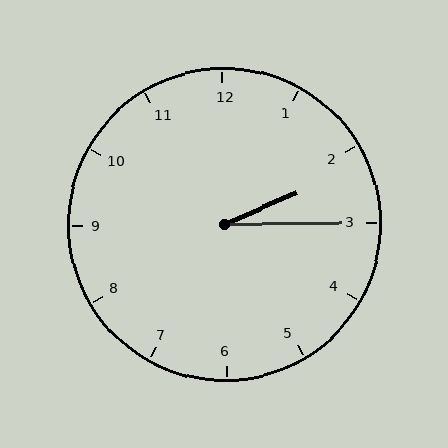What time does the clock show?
2:15.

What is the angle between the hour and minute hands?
Approximately 22 degrees.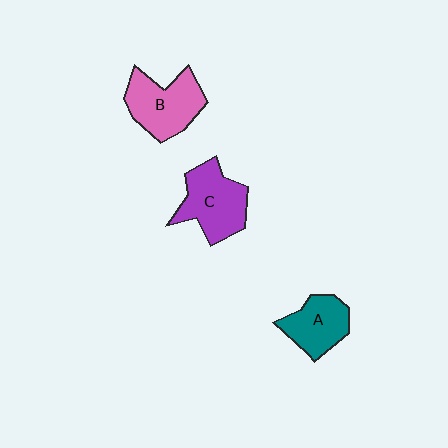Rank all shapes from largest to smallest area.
From largest to smallest: C (purple), B (pink), A (teal).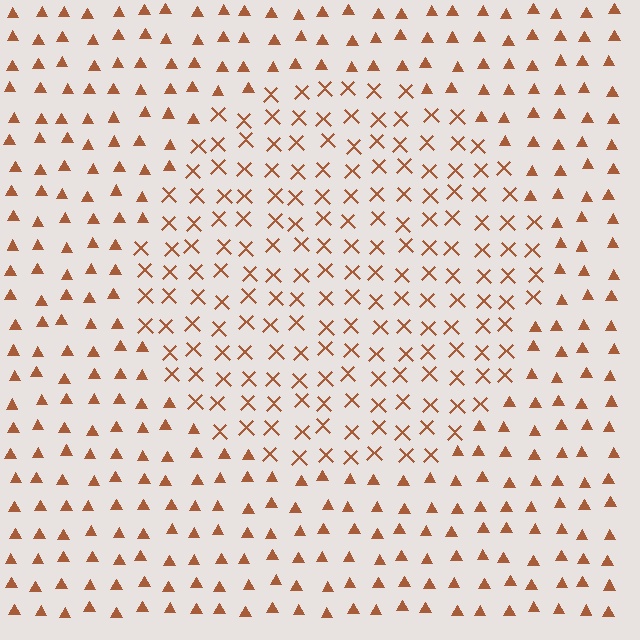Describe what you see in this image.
The image is filled with small brown elements arranged in a uniform grid. A circle-shaped region contains X marks, while the surrounding area contains triangles. The boundary is defined purely by the change in element shape.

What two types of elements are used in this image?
The image uses X marks inside the circle region and triangles outside it.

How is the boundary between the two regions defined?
The boundary is defined by a change in element shape: X marks inside vs. triangles outside. All elements share the same color and spacing.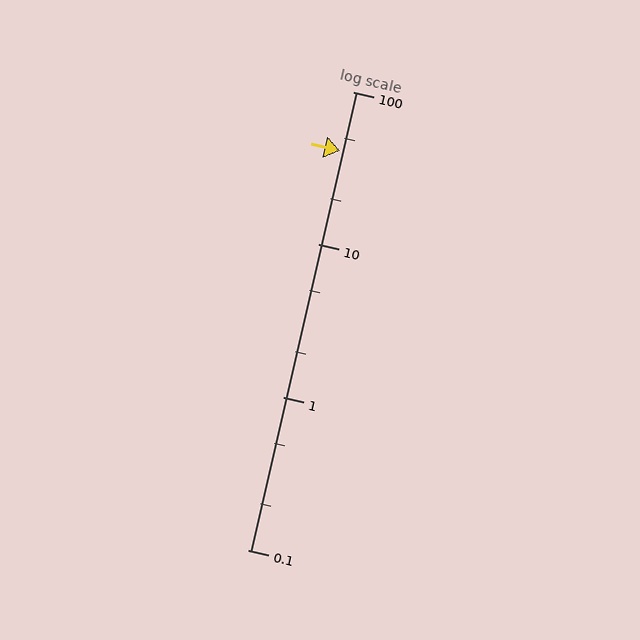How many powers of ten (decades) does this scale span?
The scale spans 3 decades, from 0.1 to 100.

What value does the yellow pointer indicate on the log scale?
The pointer indicates approximately 41.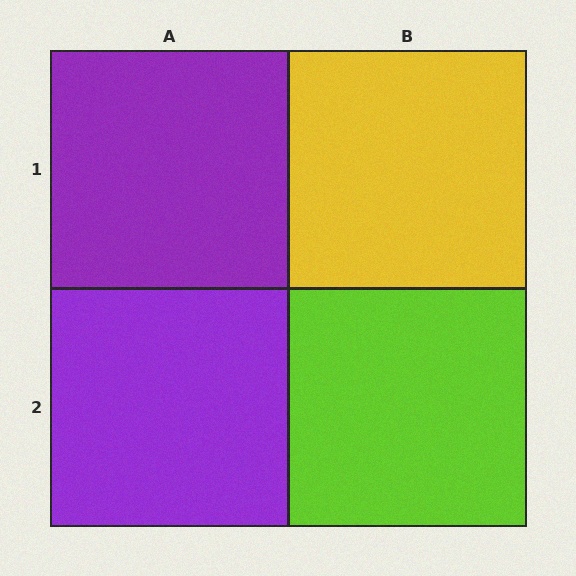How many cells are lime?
1 cell is lime.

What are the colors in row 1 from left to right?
Purple, yellow.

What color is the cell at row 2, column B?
Lime.